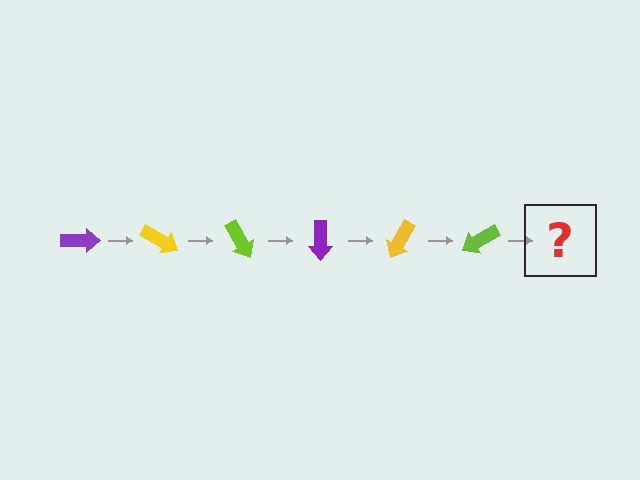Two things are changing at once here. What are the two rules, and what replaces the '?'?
The two rules are that it rotates 30 degrees each step and the color cycles through purple, yellow, and lime. The '?' should be a purple arrow, rotated 180 degrees from the start.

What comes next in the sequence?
The next element should be a purple arrow, rotated 180 degrees from the start.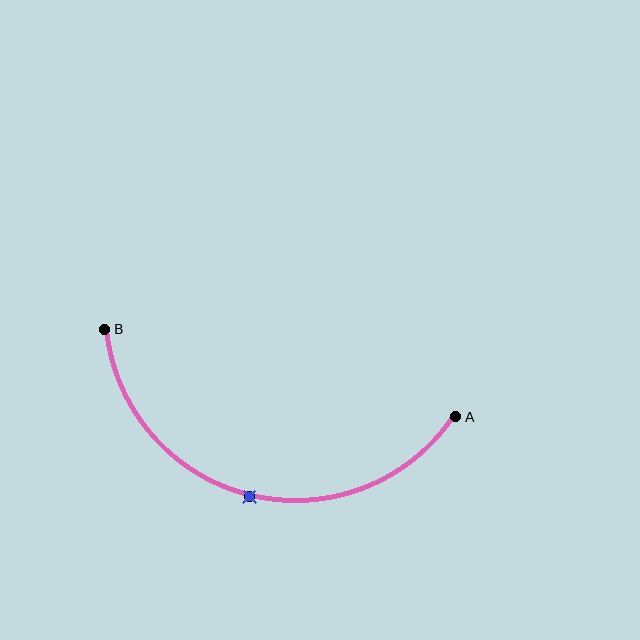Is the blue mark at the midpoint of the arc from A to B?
Yes. The blue mark lies on the arc at equal arc-length from both A and B — it is the arc midpoint.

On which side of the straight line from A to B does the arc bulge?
The arc bulges below the straight line connecting A and B.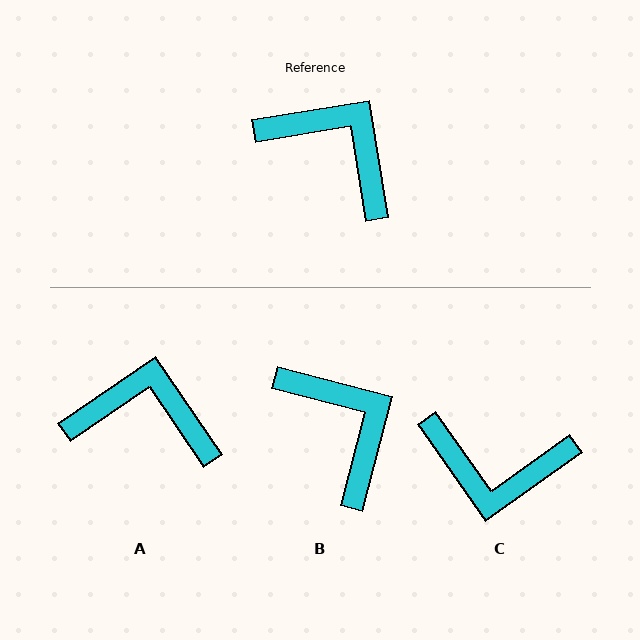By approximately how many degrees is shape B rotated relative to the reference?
Approximately 24 degrees clockwise.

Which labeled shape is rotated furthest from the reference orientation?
C, about 154 degrees away.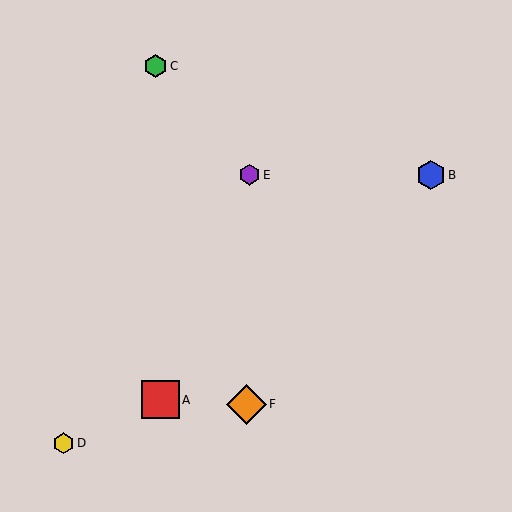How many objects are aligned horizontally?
2 objects (B, E) are aligned horizontally.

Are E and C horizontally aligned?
No, E is at y≈175 and C is at y≈66.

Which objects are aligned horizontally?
Objects B, E are aligned horizontally.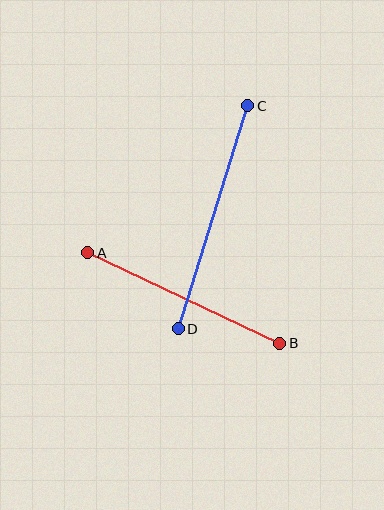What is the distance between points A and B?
The distance is approximately 212 pixels.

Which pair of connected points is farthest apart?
Points C and D are farthest apart.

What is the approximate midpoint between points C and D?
The midpoint is at approximately (213, 217) pixels.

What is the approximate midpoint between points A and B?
The midpoint is at approximately (184, 298) pixels.